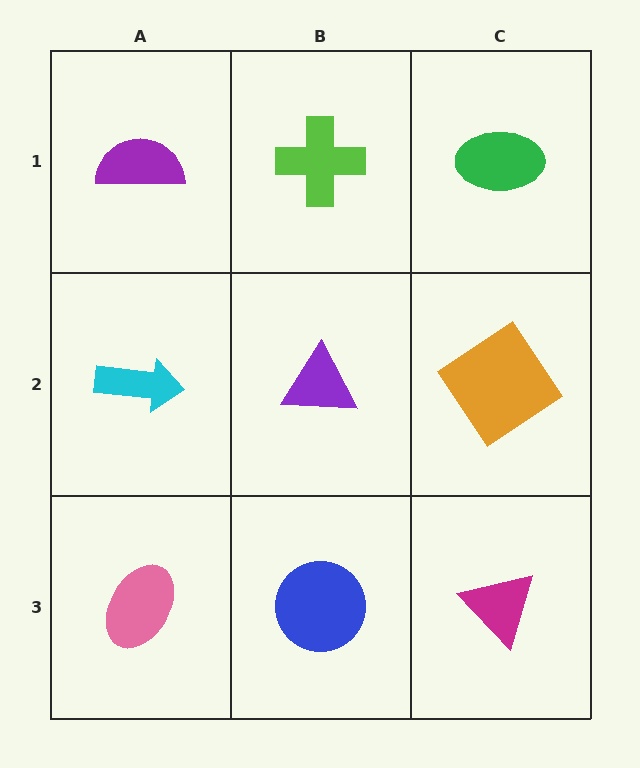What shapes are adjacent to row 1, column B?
A purple triangle (row 2, column B), a purple semicircle (row 1, column A), a green ellipse (row 1, column C).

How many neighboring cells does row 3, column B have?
3.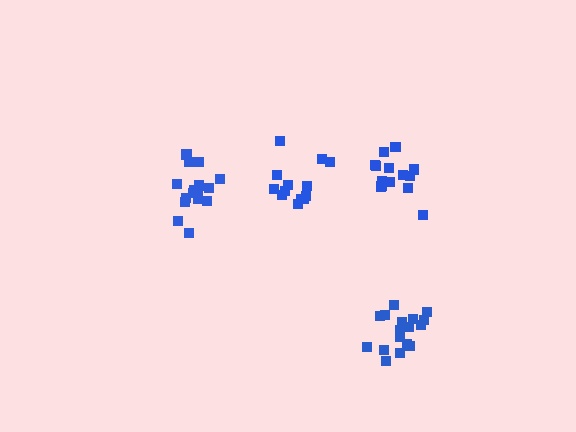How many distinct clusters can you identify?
There are 4 distinct clusters.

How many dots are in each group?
Group 1: 16 dots, Group 2: 14 dots, Group 3: 13 dots, Group 4: 17 dots (60 total).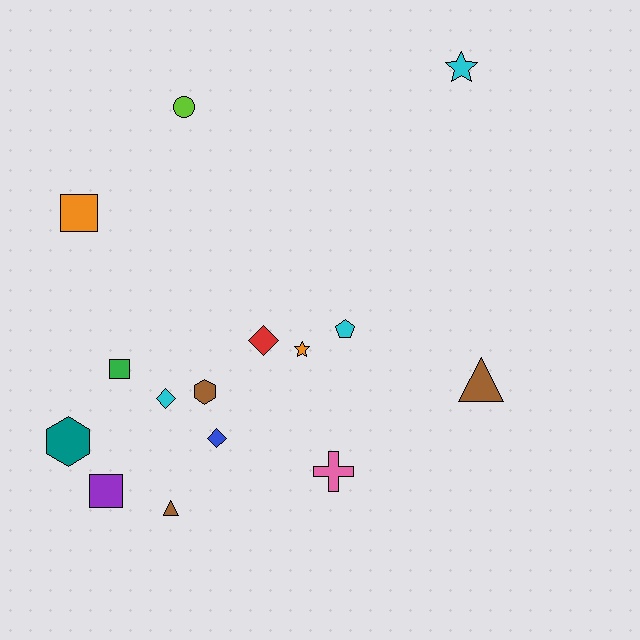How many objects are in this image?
There are 15 objects.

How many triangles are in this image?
There are 2 triangles.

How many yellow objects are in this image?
There are no yellow objects.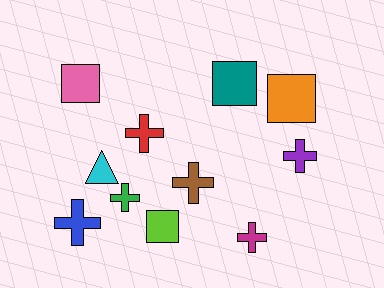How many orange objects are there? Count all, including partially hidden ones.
There is 1 orange object.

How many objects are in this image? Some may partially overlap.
There are 11 objects.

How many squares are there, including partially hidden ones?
There are 4 squares.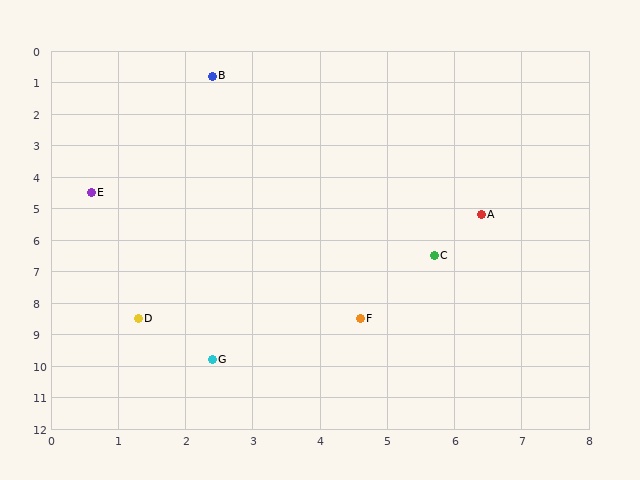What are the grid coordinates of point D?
Point D is at approximately (1.3, 8.5).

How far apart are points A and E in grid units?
Points A and E are about 5.8 grid units apart.